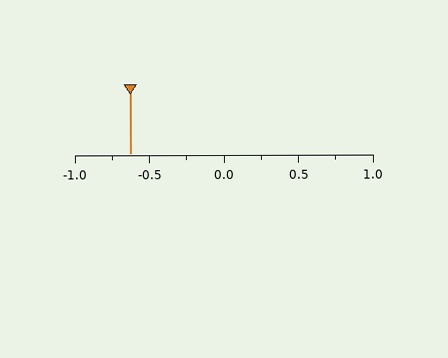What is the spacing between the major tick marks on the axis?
The major ticks are spaced 0.5 apart.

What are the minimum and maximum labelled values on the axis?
The axis runs from -1.0 to 1.0.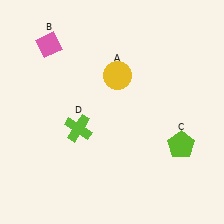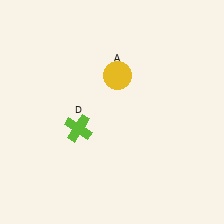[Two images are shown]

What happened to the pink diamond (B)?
The pink diamond (B) was removed in Image 2. It was in the top-left area of Image 1.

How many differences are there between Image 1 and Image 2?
There are 2 differences between the two images.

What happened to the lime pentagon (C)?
The lime pentagon (C) was removed in Image 2. It was in the bottom-right area of Image 1.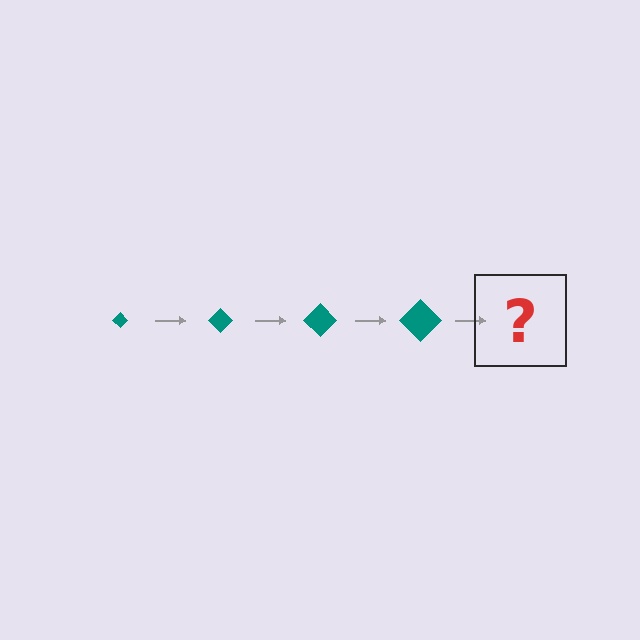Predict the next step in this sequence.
The next step is a teal diamond, larger than the previous one.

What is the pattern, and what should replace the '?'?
The pattern is that the diamond gets progressively larger each step. The '?' should be a teal diamond, larger than the previous one.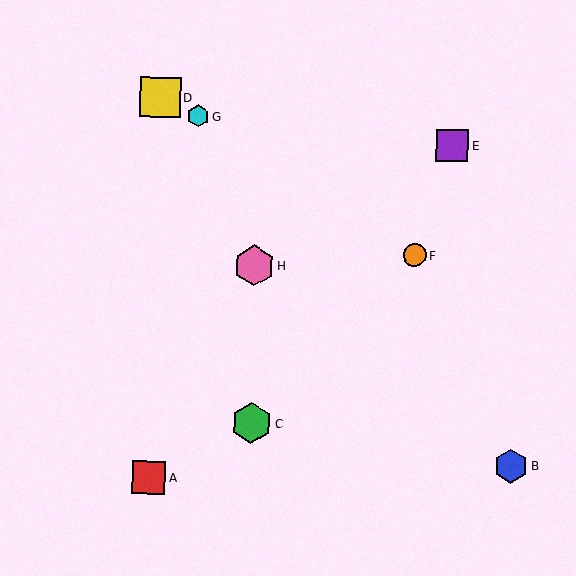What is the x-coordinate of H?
Object H is at x≈254.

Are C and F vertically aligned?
No, C is at x≈252 and F is at x≈415.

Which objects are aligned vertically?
Objects C, H are aligned vertically.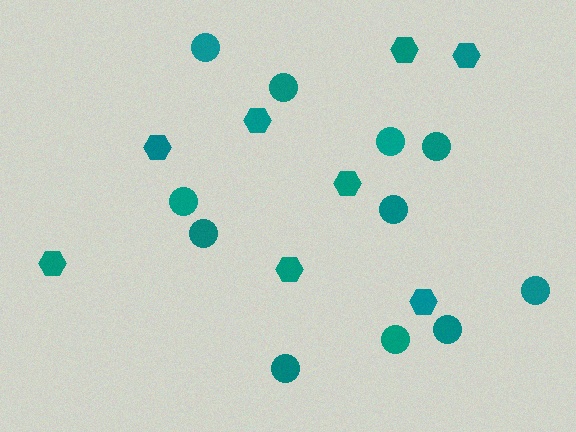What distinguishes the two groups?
There are 2 groups: one group of circles (11) and one group of hexagons (8).